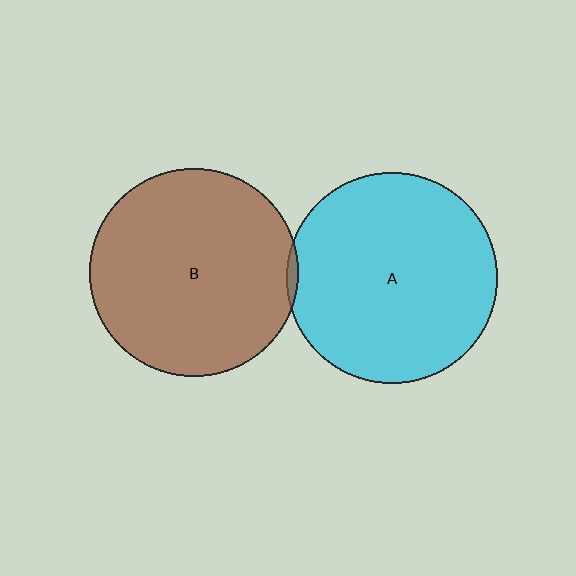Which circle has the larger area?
Circle A (cyan).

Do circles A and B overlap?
Yes.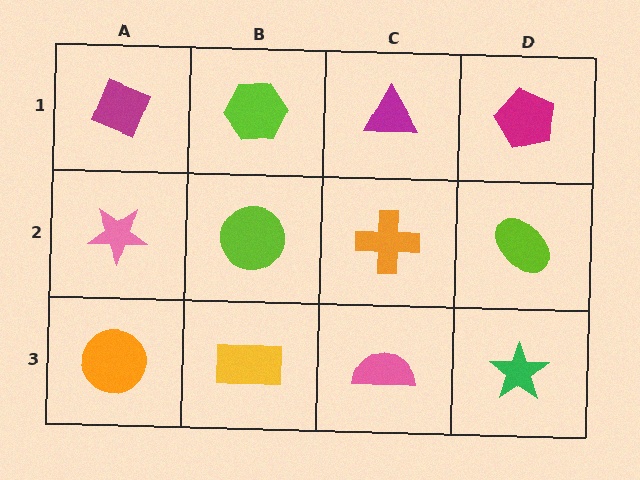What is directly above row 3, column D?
A lime ellipse.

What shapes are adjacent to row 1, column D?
A lime ellipse (row 2, column D), a magenta triangle (row 1, column C).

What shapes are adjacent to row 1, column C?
An orange cross (row 2, column C), a lime hexagon (row 1, column B), a magenta pentagon (row 1, column D).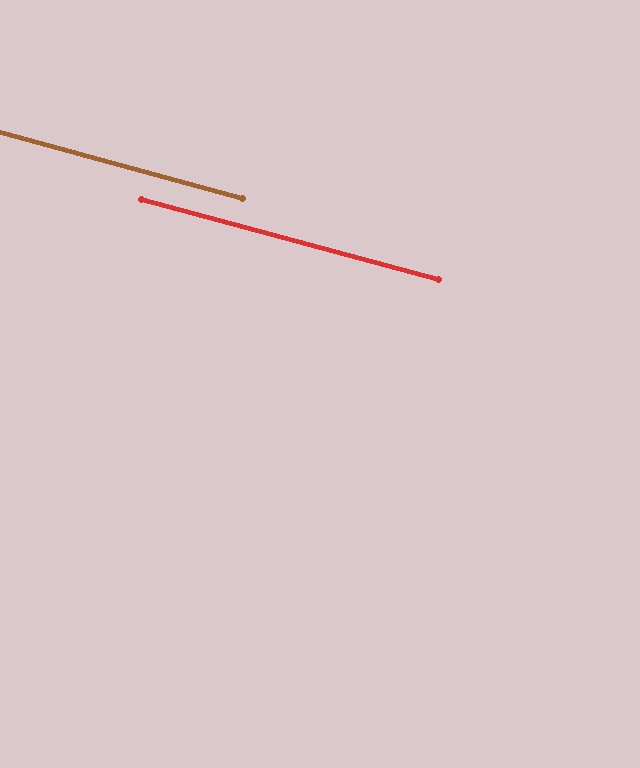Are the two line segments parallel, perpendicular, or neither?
Parallel — their directions differ by only 0.1°.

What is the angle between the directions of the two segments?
Approximately 0 degrees.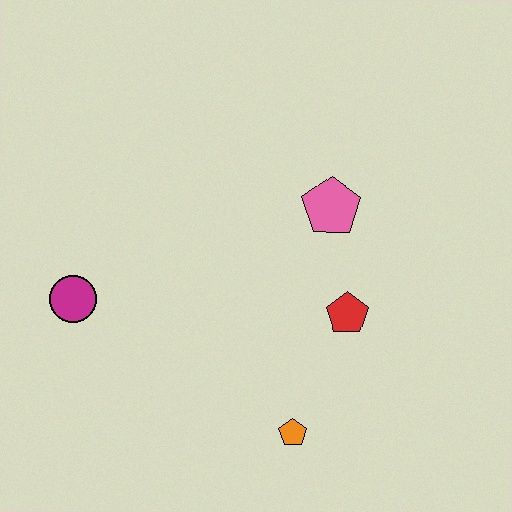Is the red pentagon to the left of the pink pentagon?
No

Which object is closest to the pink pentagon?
The red pentagon is closest to the pink pentagon.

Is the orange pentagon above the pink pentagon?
No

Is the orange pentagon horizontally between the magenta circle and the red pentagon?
Yes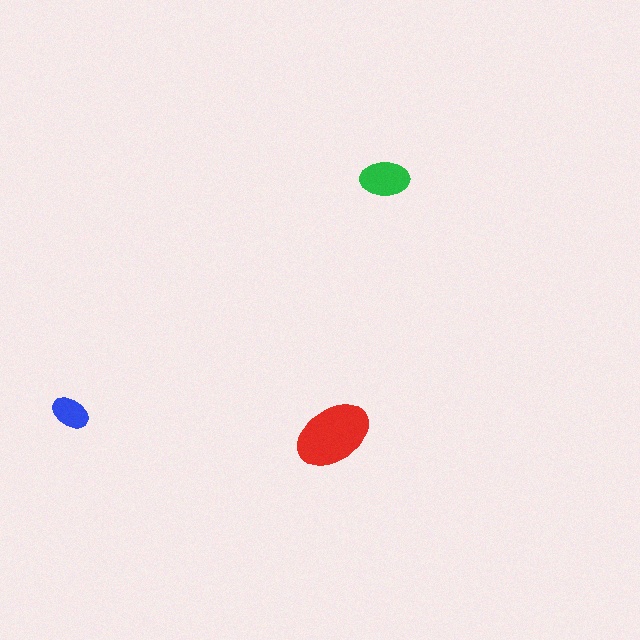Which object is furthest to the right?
The green ellipse is rightmost.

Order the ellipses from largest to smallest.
the red one, the green one, the blue one.